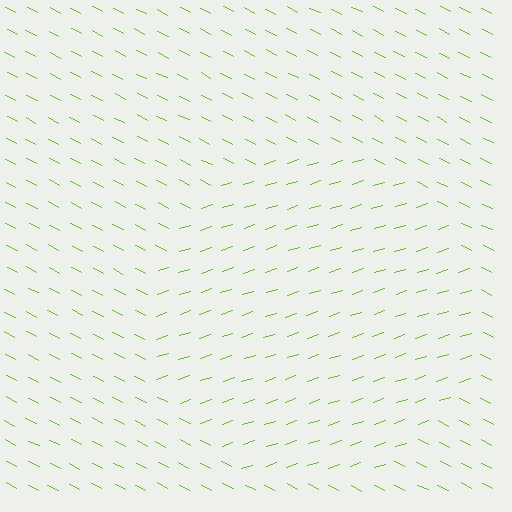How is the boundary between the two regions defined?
The boundary is defined purely by a change in line orientation (approximately 45 degrees difference). All lines are the same color and thickness.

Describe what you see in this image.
The image is filled with small lime line segments. A circle region in the image has lines oriented differently from the surrounding lines, creating a visible texture boundary.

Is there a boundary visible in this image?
Yes, there is a texture boundary formed by a change in line orientation.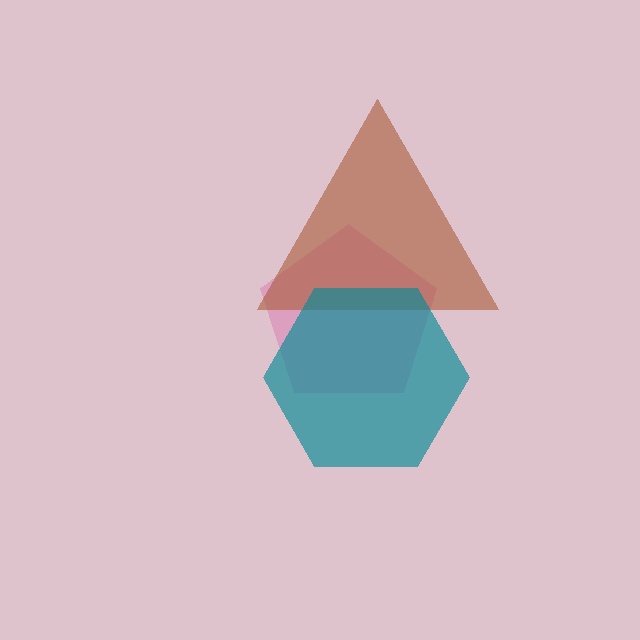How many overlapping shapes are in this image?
There are 3 overlapping shapes in the image.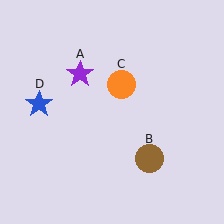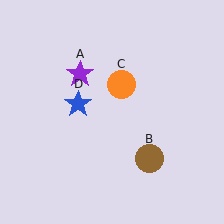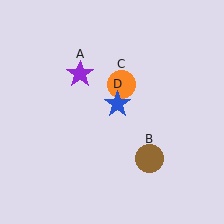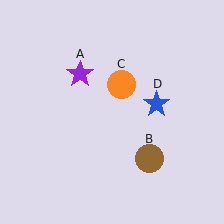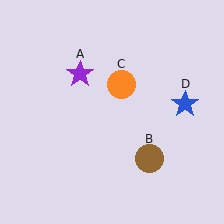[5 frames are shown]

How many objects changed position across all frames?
1 object changed position: blue star (object D).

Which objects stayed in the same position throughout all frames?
Purple star (object A) and brown circle (object B) and orange circle (object C) remained stationary.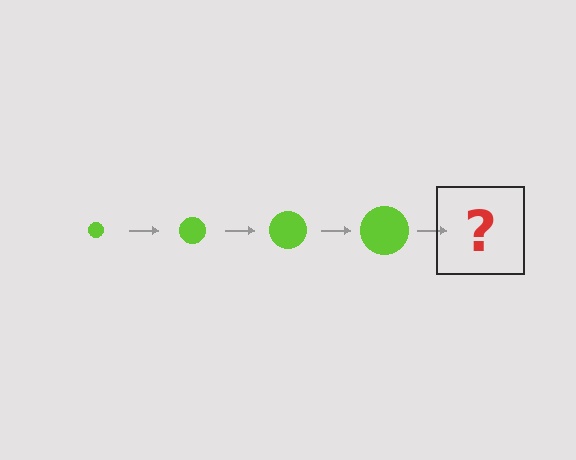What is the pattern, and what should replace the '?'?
The pattern is that the circle gets progressively larger each step. The '?' should be a lime circle, larger than the previous one.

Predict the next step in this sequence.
The next step is a lime circle, larger than the previous one.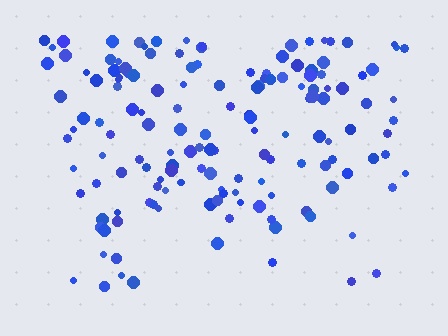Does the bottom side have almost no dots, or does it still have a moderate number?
Still a moderate number, just noticeably fewer than the top.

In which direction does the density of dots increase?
From bottom to top, with the top side densest.